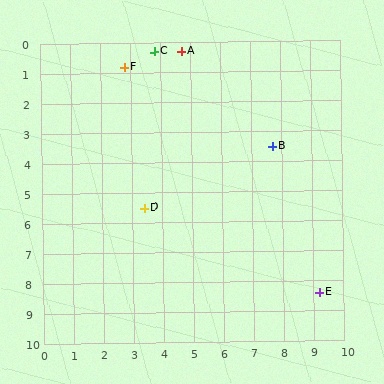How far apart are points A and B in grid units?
Points A and B are about 4.4 grid units apart.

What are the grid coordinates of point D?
Point D is at approximately (3.4, 5.5).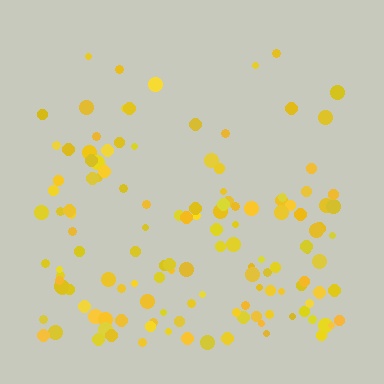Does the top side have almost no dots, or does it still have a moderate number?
Still a moderate number, just noticeably fewer than the bottom.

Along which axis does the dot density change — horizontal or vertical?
Vertical.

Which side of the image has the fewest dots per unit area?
The top.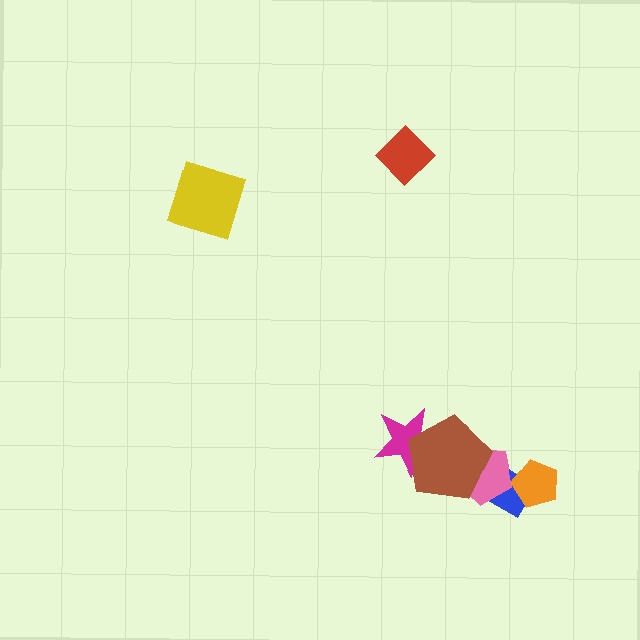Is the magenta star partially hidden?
Yes, it is partially covered by another shape.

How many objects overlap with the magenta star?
1 object overlaps with the magenta star.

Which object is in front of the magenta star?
The brown pentagon is in front of the magenta star.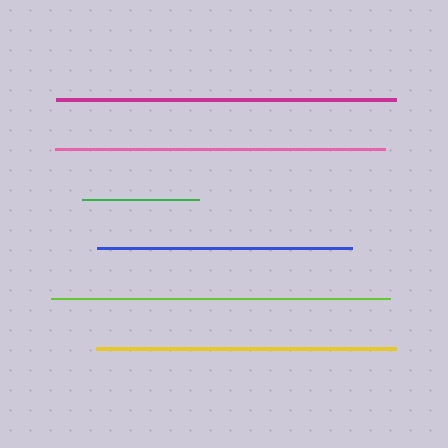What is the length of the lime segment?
The lime segment is approximately 339 pixels long.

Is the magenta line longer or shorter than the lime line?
The magenta line is longer than the lime line.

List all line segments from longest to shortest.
From longest to shortest: magenta, lime, pink, yellow, blue, green.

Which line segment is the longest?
The magenta line is the longest at approximately 339 pixels.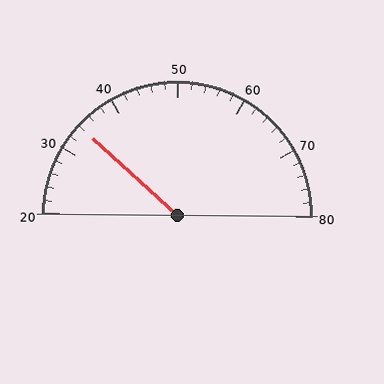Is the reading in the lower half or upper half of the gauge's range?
The reading is in the lower half of the range (20 to 80).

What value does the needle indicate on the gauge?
The needle indicates approximately 34.